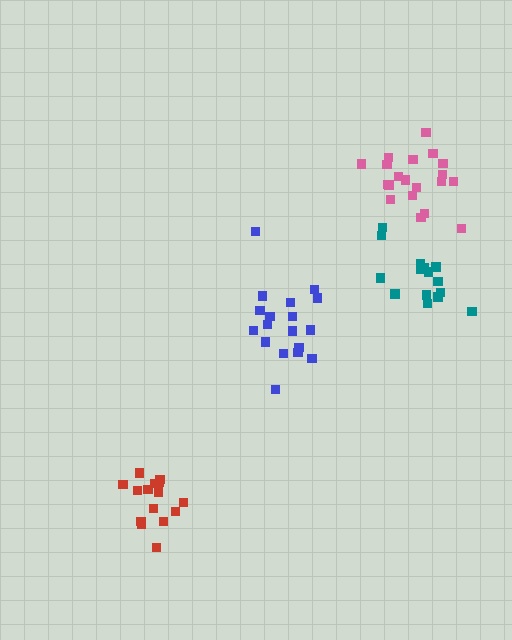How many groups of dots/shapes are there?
There are 4 groups.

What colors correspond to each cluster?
The clusters are colored: red, teal, blue, pink.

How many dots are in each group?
Group 1: 15 dots, Group 2: 15 dots, Group 3: 19 dots, Group 4: 20 dots (69 total).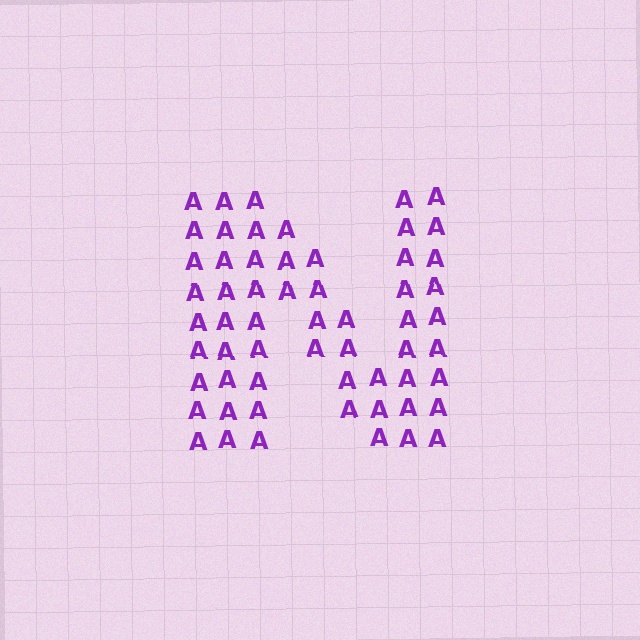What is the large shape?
The large shape is the letter N.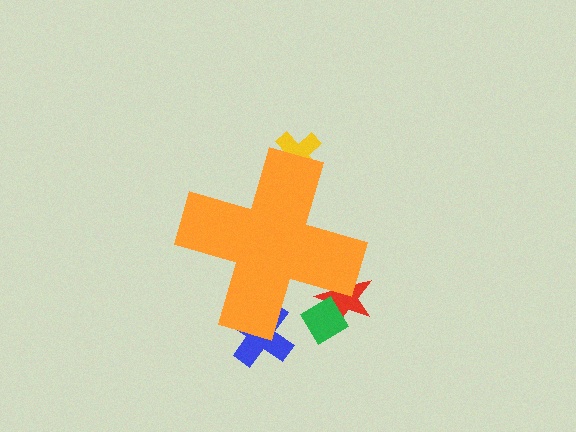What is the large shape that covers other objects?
An orange cross.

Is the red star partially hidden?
Yes, the red star is partially hidden behind the orange cross.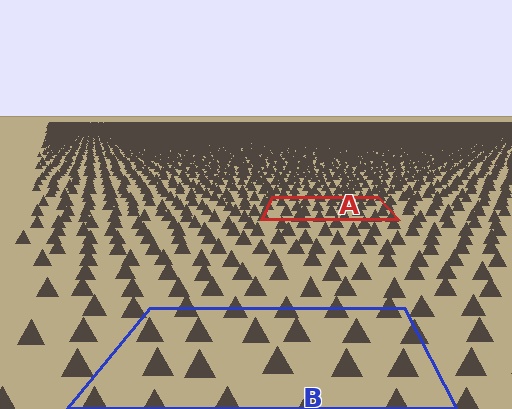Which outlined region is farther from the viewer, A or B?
Region A is farther from the viewer — the texture elements inside it appear smaller and more densely packed.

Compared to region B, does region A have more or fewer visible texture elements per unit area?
Region A has more texture elements per unit area — they are packed more densely because it is farther away.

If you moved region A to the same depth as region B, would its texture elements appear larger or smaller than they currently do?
They would appear larger. At a closer depth, the same texture elements are projected at a bigger on-screen size.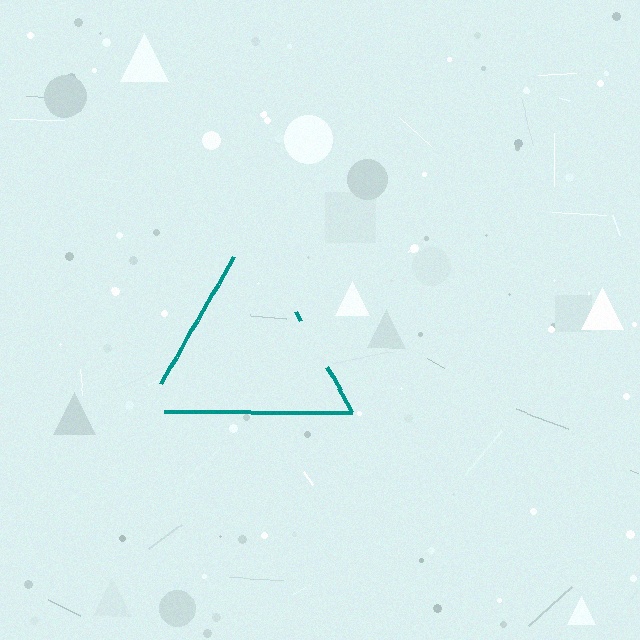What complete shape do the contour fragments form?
The contour fragments form a triangle.